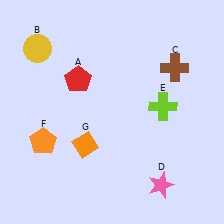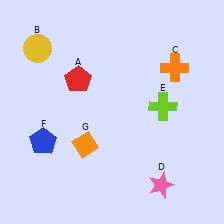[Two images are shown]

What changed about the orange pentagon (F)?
In Image 1, F is orange. In Image 2, it changed to blue.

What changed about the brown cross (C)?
In Image 1, C is brown. In Image 2, it changed to orange.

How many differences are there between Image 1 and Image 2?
There are 2 differences between the two images.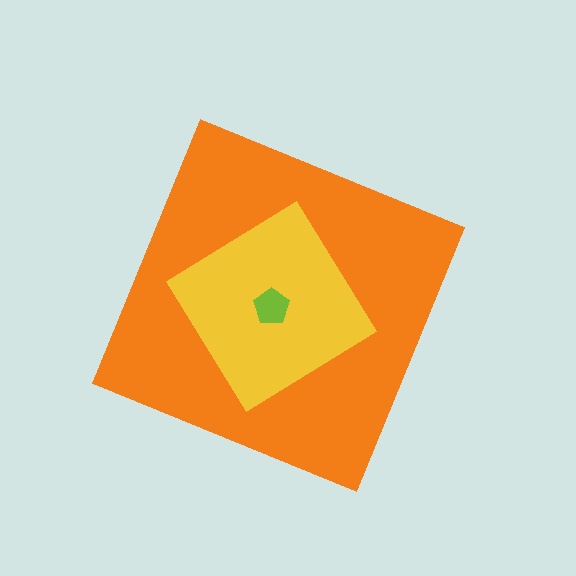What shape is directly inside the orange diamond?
The yellow diamond.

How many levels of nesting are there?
3.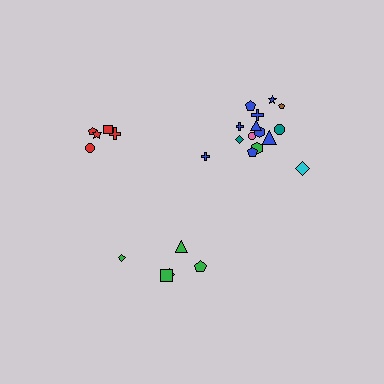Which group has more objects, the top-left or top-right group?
The top-right group.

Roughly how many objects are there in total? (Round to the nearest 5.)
Roughly 25 objects in total.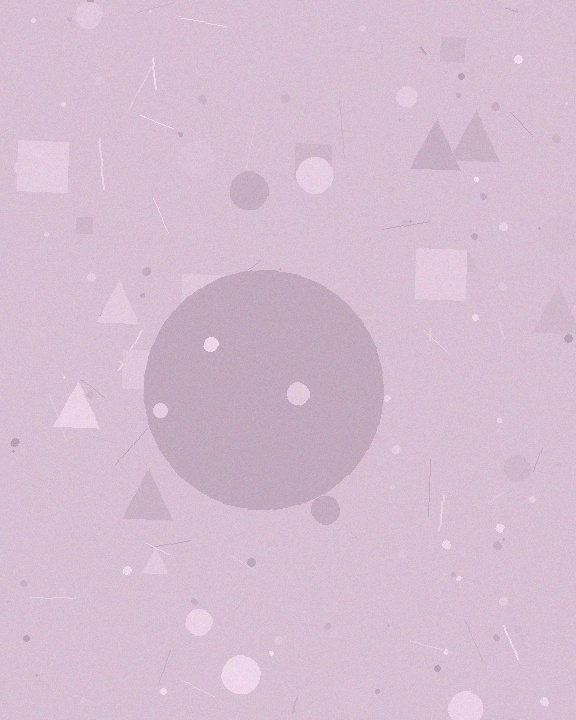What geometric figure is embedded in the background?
A circle is embedded in the background.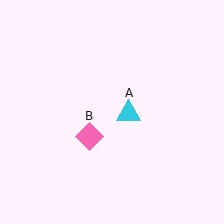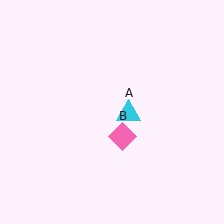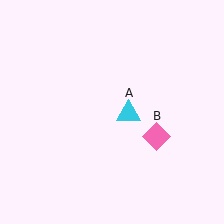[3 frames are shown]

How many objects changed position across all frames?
1 object changed position: pink diamond (object B).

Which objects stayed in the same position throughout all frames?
Cyan triangle (object A) remained stationary.